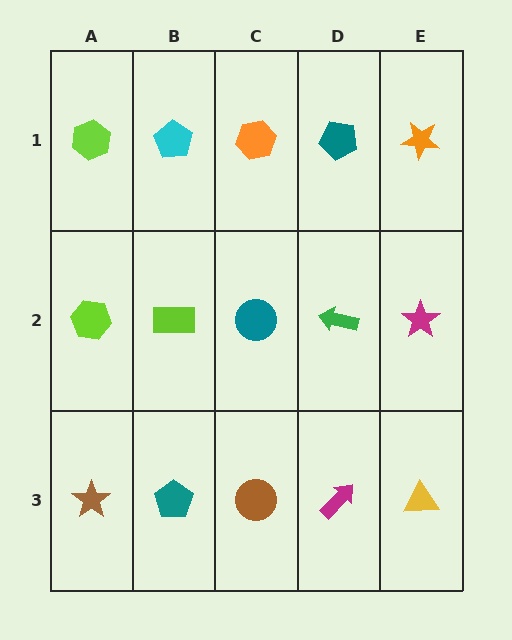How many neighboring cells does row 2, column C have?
4.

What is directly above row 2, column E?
An orange star.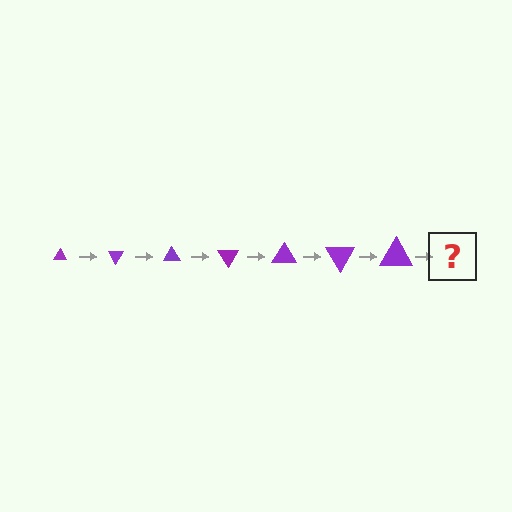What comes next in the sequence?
The next element should be a triangle, larger than the previous one and rotated 420 degrees from the start.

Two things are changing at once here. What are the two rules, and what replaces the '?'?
The two rules are that the triangle grows larger each step and it rotates 60 degrees each step. The '?' should be a triangle, larger than the previous one and rotated 420 degrees from the start.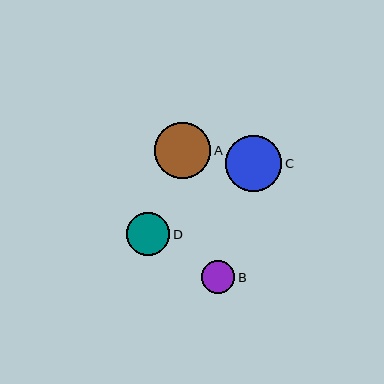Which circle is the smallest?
Circle B is the smallest with a size of approximately 33 pixels.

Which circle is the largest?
Circle A is the largest with a size of approximately 56 pixels.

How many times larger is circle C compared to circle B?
Circle C is approximately 1.7 times the size of circle B.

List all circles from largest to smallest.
From largest to smallest: A, C, D, B.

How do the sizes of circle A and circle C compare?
Circle A and circle C are approximately the same size.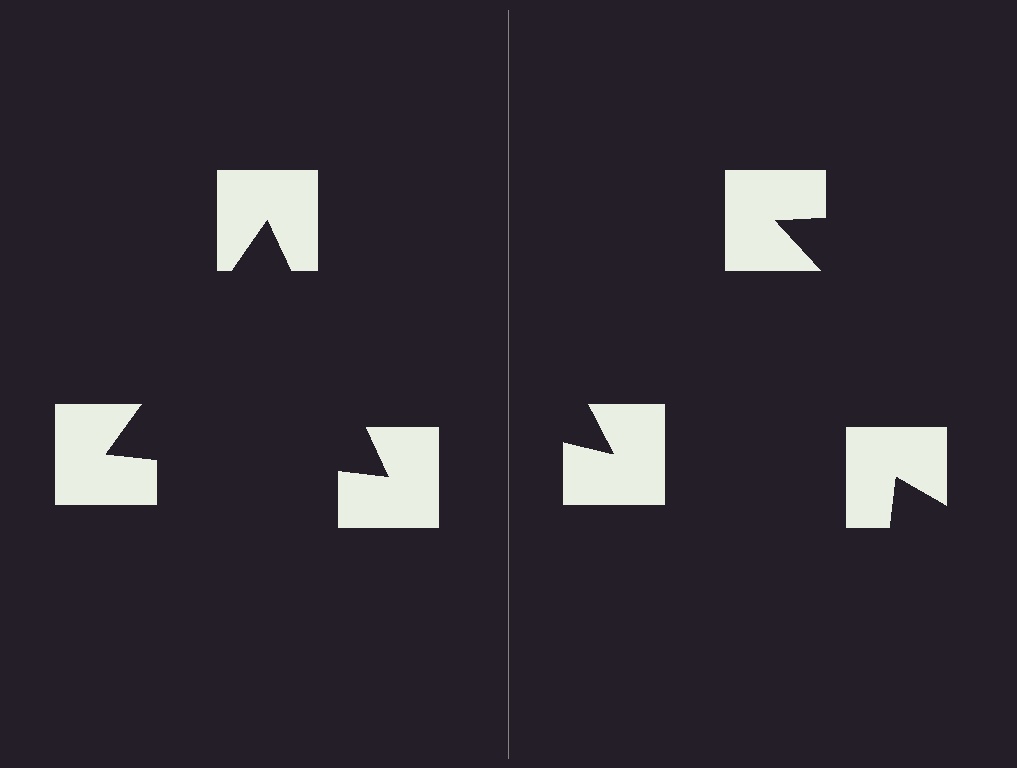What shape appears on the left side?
An illusory triangle.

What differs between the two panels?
The notched squares are positioned identically on both sides; only the wedge orientations differ. On the left they align to a triangle; on the right they are misaligned.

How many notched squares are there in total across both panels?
6 — 3 on each side.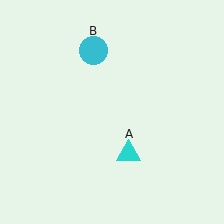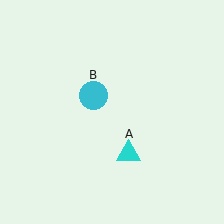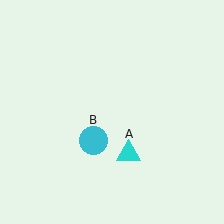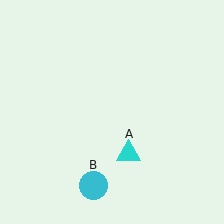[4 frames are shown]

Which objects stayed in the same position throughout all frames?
Cyan triangle (object A) remained stationary.